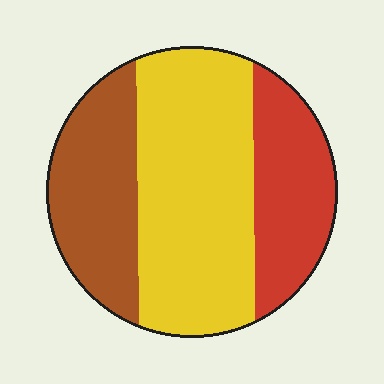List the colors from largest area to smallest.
From largest to smallest: yellow, brown, red.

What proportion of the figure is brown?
Brown takes up about one quarter (1/4) of the figure.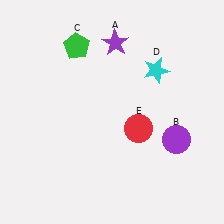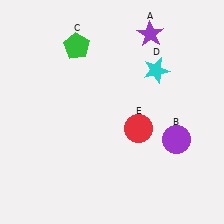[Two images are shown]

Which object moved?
The purple star (A) moved right.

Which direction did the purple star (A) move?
The purple star (A) moved right.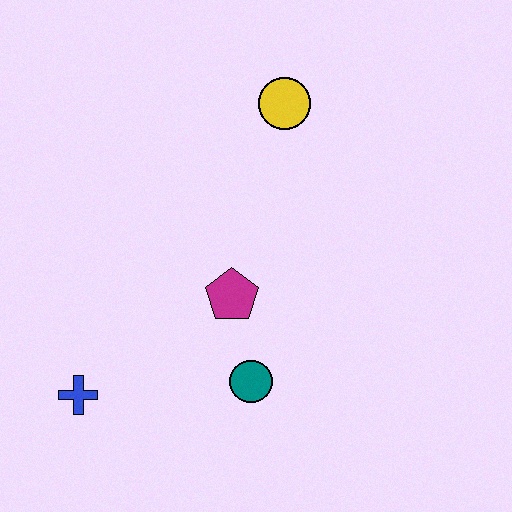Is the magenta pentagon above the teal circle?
Yes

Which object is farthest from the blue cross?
The yellow circle is farthest from the blue cross.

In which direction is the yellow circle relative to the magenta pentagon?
The yellow circle is above the magenta pentagon.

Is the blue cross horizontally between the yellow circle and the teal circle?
No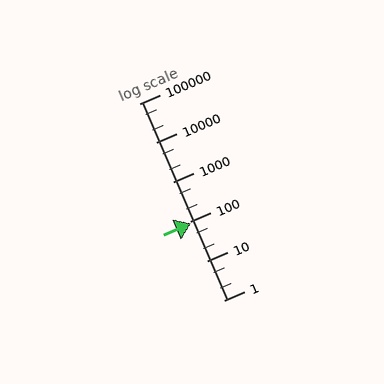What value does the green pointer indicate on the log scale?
The pointer indicates approximately 90.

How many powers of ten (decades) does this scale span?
The scale spans 5 decades, from 1 to 100000.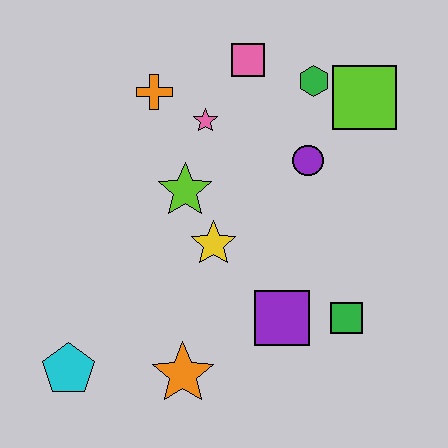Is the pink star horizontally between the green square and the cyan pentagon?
Yes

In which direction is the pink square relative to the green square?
The pink square is above the green square.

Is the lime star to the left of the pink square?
Yes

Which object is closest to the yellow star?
The lime star is closest to the yellow star.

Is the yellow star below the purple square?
No